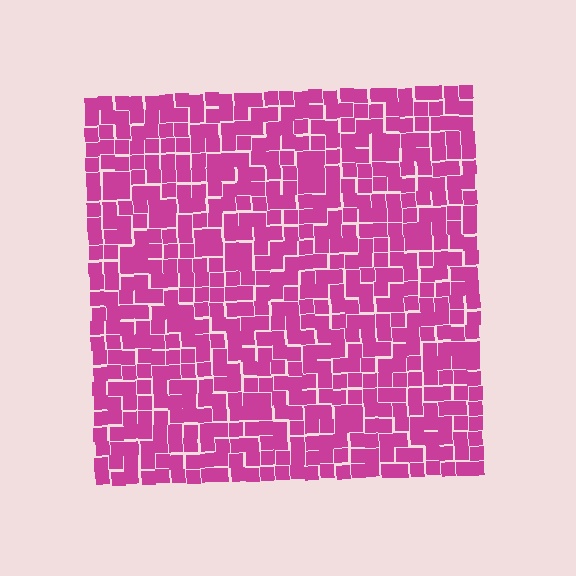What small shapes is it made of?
It is made of small squares.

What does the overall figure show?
The overall figure shows a square.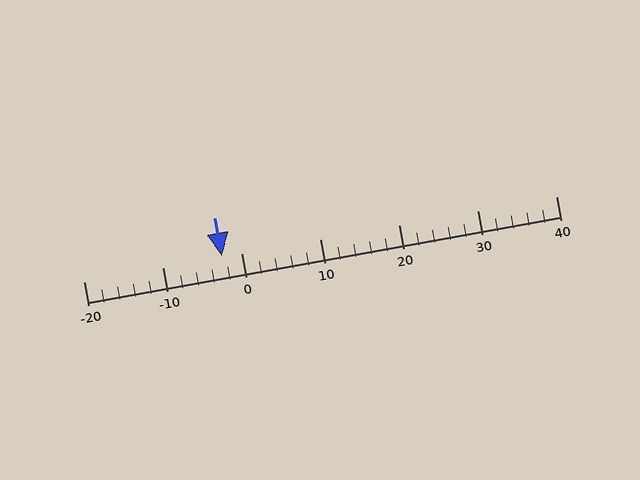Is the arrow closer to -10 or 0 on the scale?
The arrow is closer to 0.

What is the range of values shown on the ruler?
The ruler shows values from -20 to 40.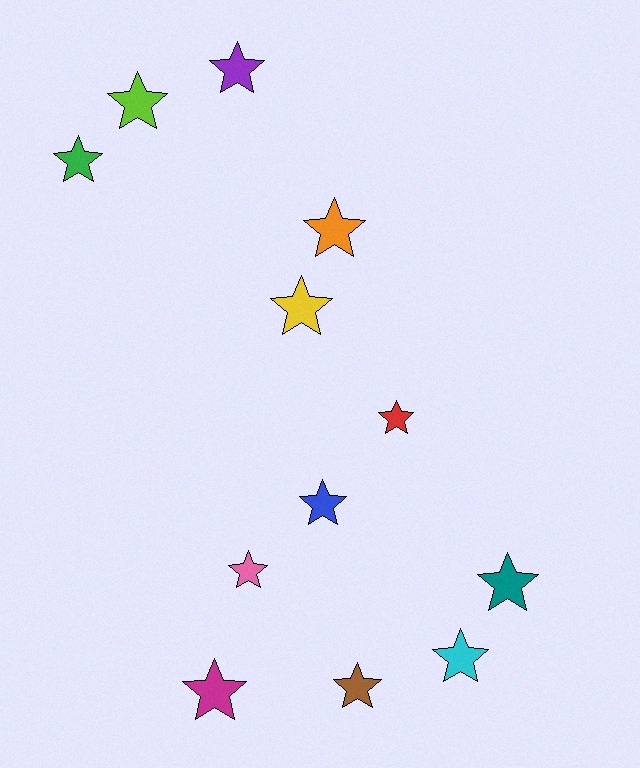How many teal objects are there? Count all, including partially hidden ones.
There is 1 teal object.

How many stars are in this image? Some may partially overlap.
There are 12 stars.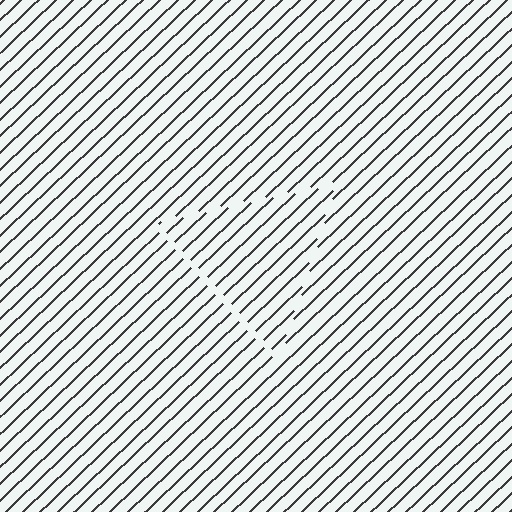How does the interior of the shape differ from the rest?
The interior of the shape contains the same grating, shifted by half a period — the contour is defined by the phase discontinuity where line-ends from the inner and outer gratings abut.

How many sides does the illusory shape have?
3 sides — the line-ends trace a triangle.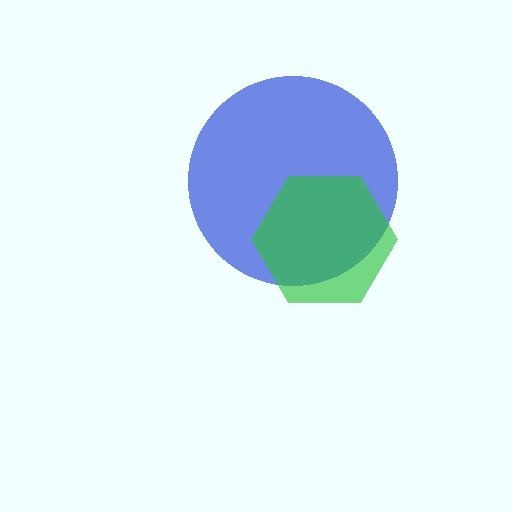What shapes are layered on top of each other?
The layered shapes are: a blue circle, a green hexagon.